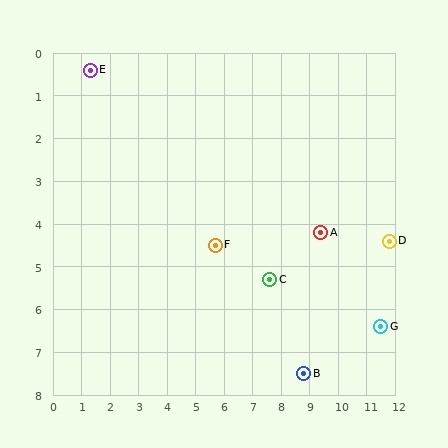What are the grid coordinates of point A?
Point A is at approximately (9.4, 4.2).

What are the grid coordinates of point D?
Point D is at approximately (11.8, 4.4).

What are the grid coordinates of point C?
Point C is at approximately (7.6, 5.3).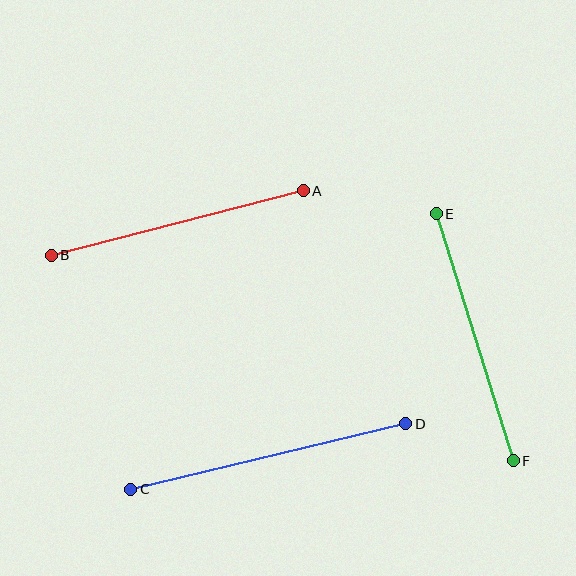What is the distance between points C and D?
The distance is approximately 283 pixels.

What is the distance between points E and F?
The distance is approximately 259 pixels.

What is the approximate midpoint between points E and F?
The midpoint is at approximately (475, 337) pixels.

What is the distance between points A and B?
The distance is approximately 260 pixels.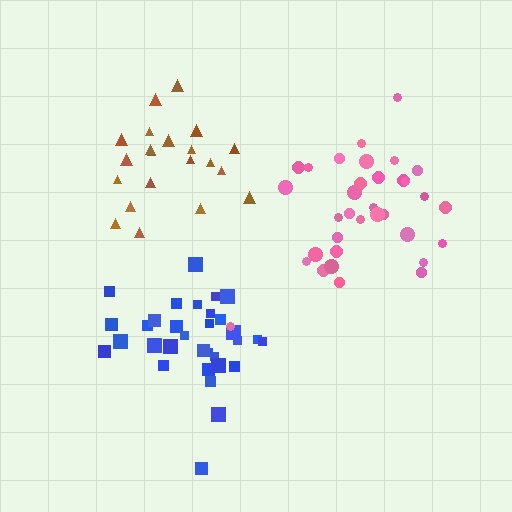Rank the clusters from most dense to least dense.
blue, pink, brown.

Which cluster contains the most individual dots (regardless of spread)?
Pink (34).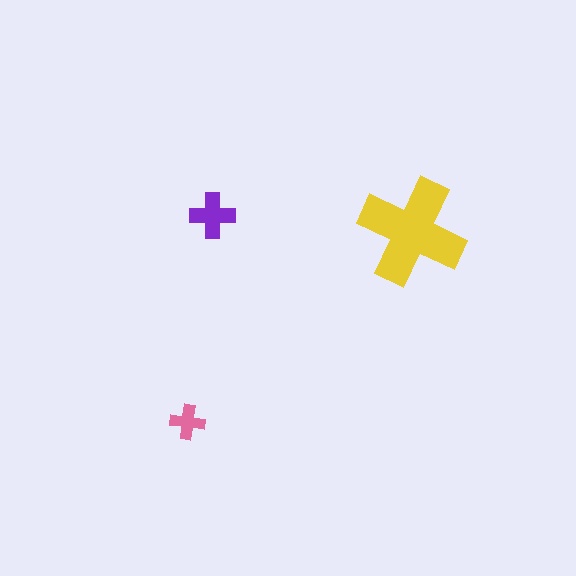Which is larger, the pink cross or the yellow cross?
The yellow one.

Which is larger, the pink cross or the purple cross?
The purple one.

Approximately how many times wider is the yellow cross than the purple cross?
About 2.5 times wider.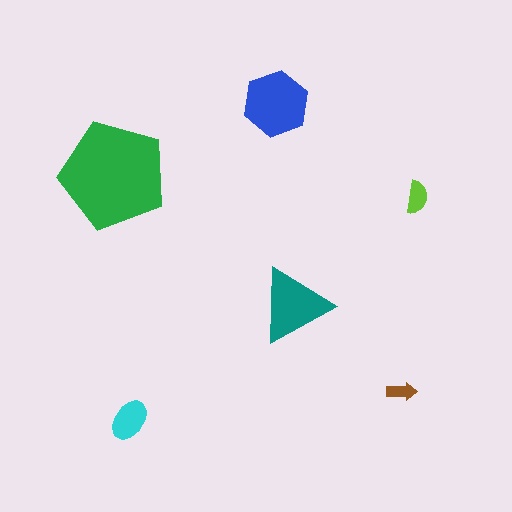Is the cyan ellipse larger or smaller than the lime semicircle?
Larger.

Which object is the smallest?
The brown arrow.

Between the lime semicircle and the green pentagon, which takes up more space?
The green pentagon.